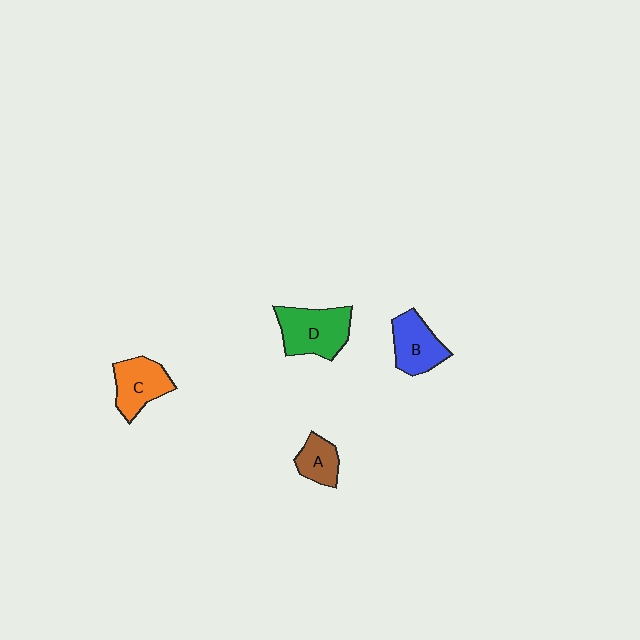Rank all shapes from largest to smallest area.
From largest to smallest: D (green), C (orange), B (blue), A (brown).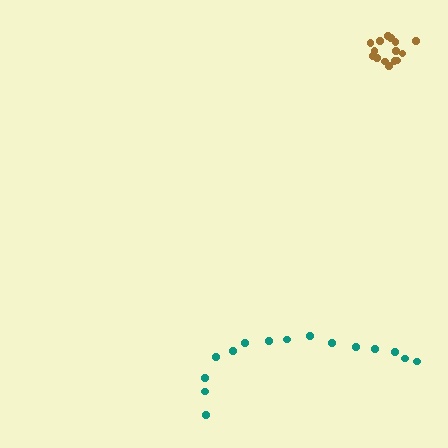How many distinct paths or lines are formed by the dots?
There are 2 distinct paths.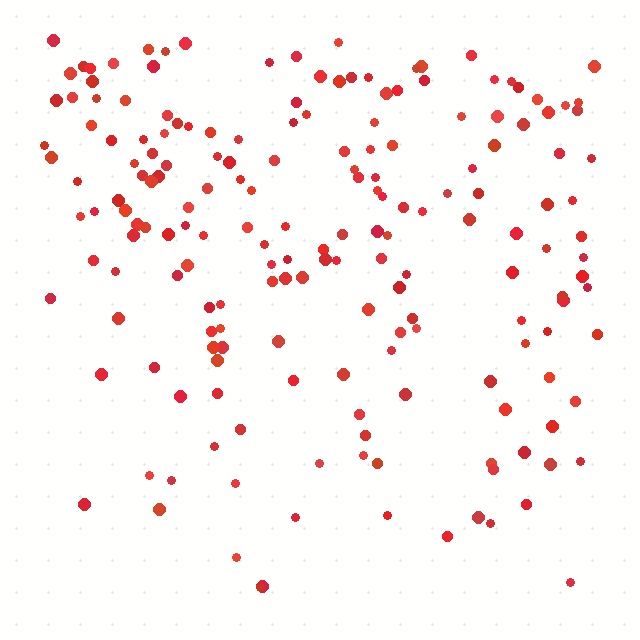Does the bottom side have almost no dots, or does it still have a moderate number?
Still a moderate number, just noticeably fewer than the top.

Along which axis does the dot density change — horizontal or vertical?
Vertical.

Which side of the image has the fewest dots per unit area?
The bottom.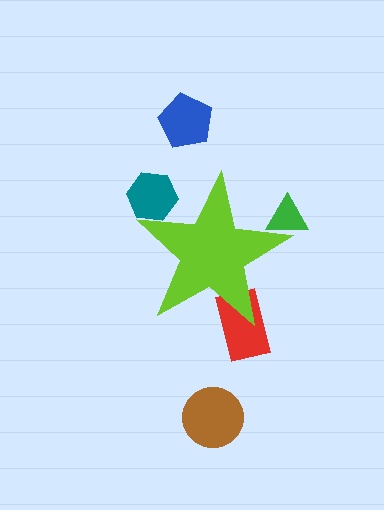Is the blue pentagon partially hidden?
No, the blue pentagon is fully visible.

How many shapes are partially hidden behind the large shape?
3 shapes are partially hidden.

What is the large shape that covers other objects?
A lime star.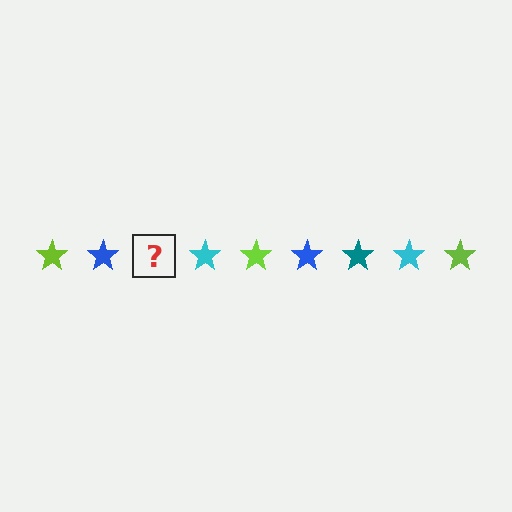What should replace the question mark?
The question mark should be replaced with a teal star.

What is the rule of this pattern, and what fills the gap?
The rule is that the pattern cycles through lime, blue, teal, cyan stars. The gap should be filled with a teal star.